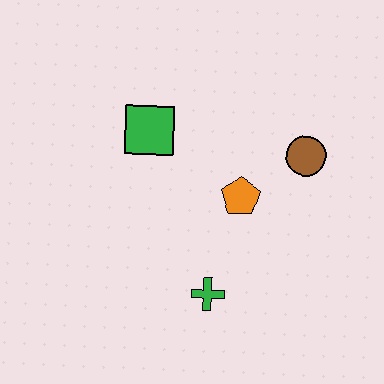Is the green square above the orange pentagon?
Yes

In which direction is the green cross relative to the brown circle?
The green cross is below the brown circle.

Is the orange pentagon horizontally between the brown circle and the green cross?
Yes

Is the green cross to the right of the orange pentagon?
No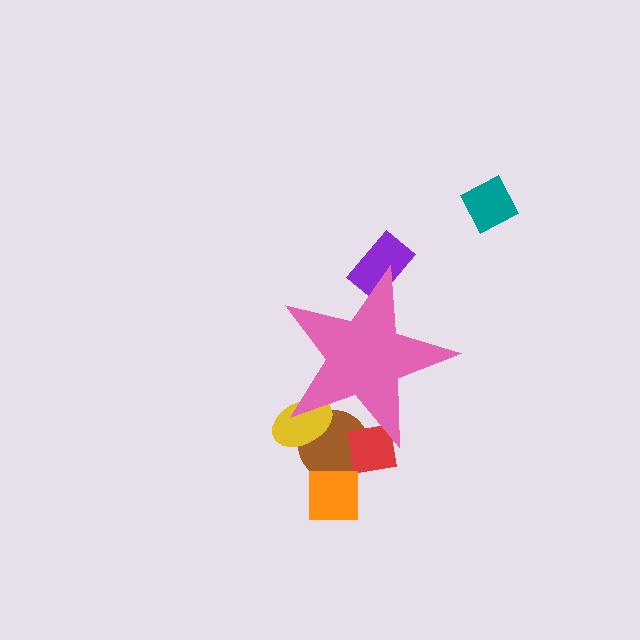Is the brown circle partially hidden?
Yes, the brown circle is partially hidden behind the pink star.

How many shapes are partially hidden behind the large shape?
4 shapes are partially hidden.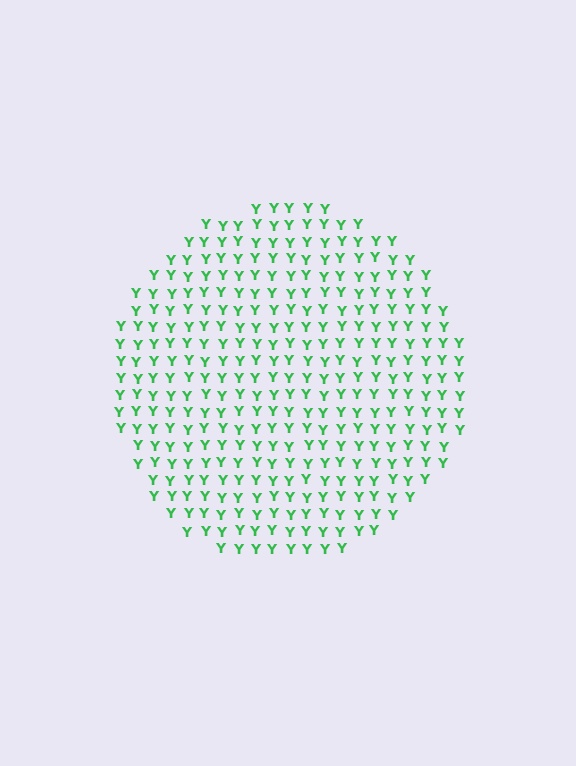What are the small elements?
The small elements are letter Y's.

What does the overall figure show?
The overall figure shows a circle.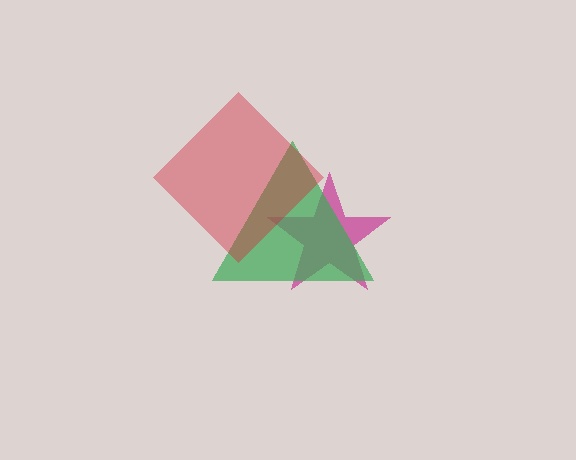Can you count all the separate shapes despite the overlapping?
Yes, there are 3 separate shapes.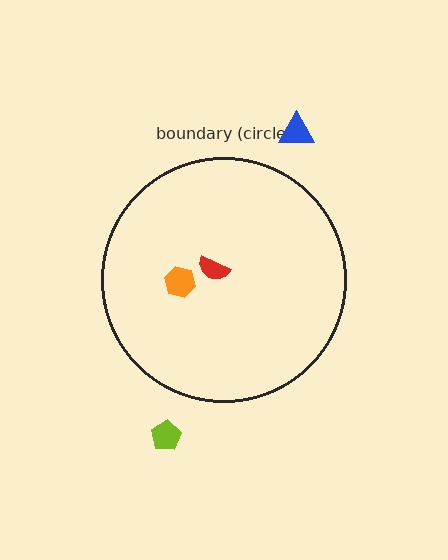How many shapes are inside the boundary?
2 inside, 2 outside.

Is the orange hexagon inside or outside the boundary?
Inside.